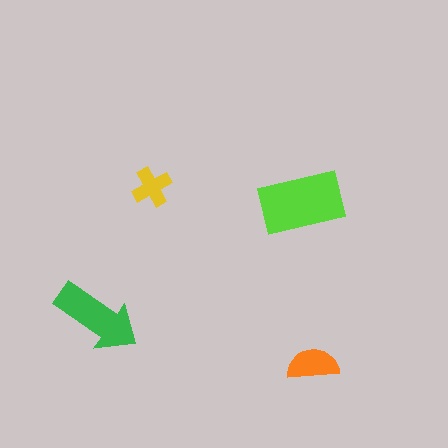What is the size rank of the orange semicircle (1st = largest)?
3rd.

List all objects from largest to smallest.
The lime rectangle, the green arrow, the orange semicircle, the yellow cross.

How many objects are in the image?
There are 4 objects in the image.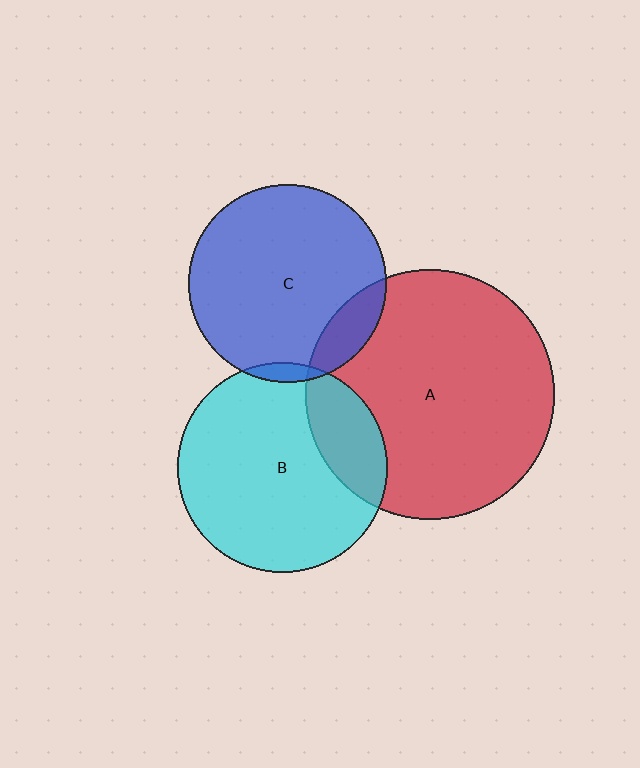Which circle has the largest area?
Circle A (red).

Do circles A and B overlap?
Yes.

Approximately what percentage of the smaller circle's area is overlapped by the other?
Approximately 20%.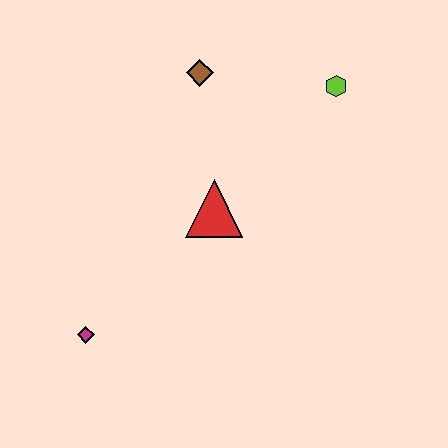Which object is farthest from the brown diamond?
The magenta diamond is farthest from the brown diamond.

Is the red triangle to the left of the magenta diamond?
No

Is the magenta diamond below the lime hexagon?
Yes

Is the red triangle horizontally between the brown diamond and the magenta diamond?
No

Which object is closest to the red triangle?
The brown diamond is closest to the red triangle.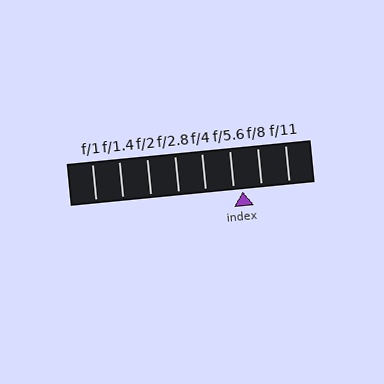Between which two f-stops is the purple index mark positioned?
The index mark is between f/5.6 and f/8.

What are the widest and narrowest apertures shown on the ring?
The widest aperture shown is f/1 and the narrowest is f/11.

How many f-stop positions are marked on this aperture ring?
There are 8 f-stop positions marked.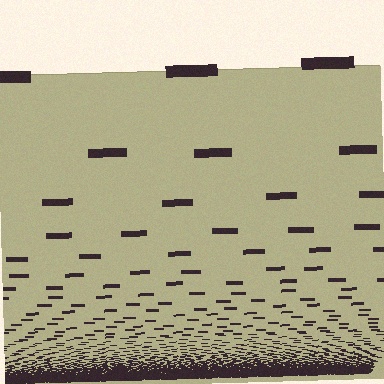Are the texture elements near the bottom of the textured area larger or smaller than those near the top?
Smaller. The gradient is inverted — elements near the bottom are smaller and denser.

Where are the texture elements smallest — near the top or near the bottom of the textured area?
Near the bottom.